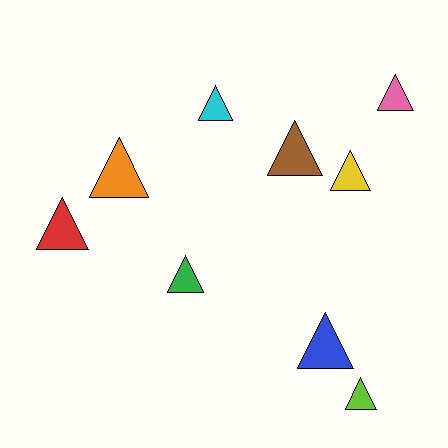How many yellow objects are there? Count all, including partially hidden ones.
There is 1 yellow object.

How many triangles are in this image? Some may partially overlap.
There are 9 triangles.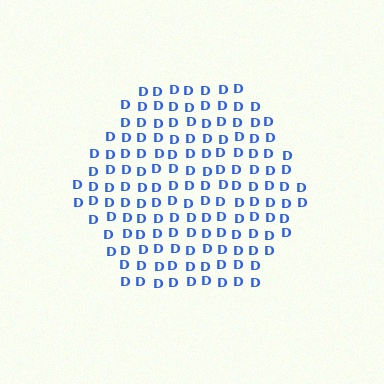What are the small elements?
The small elements are letter D's.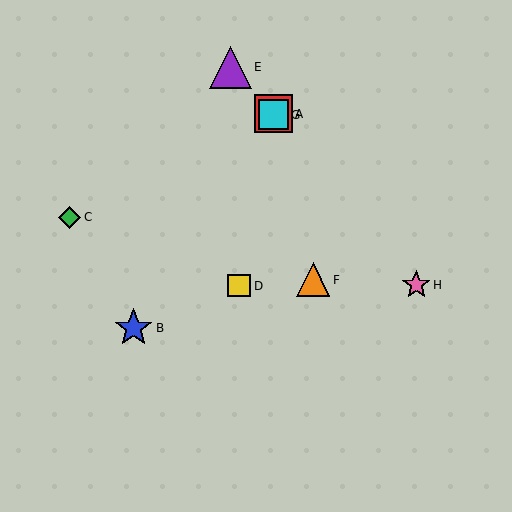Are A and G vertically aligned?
Yes, both are at x≈273.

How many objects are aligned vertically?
2 objects (A, G) are aligned vertically.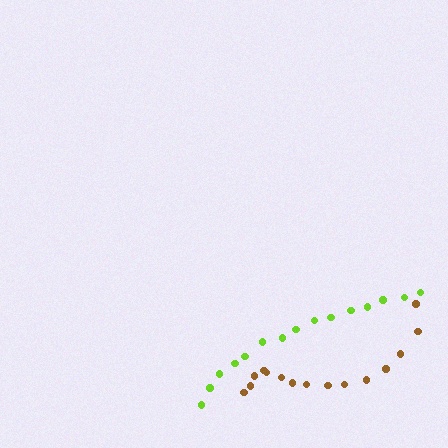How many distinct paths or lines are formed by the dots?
There are 2 distinct paths.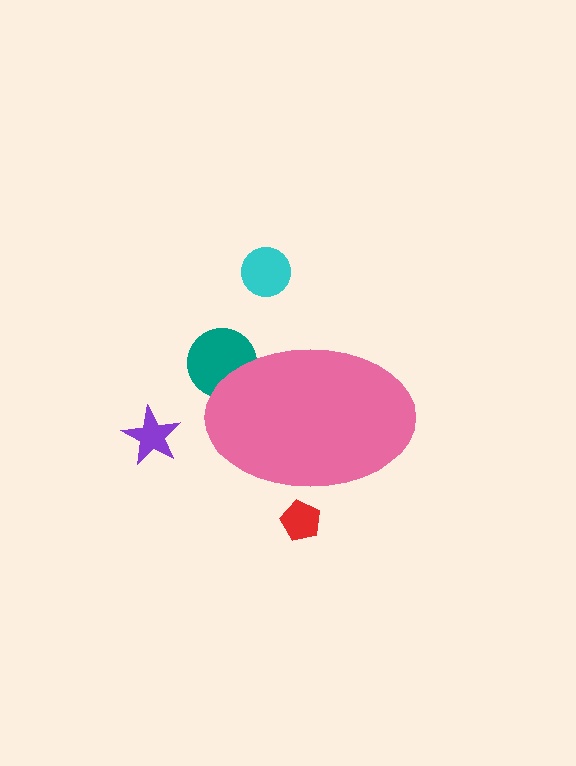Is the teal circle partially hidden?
Yes, the teal circle is partially hidden behind the pink ellipse.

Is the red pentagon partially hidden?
Yes, the red pentagon is partially hidden behind the pink ellipse.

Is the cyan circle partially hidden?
No, the cyan circle is fully visible.